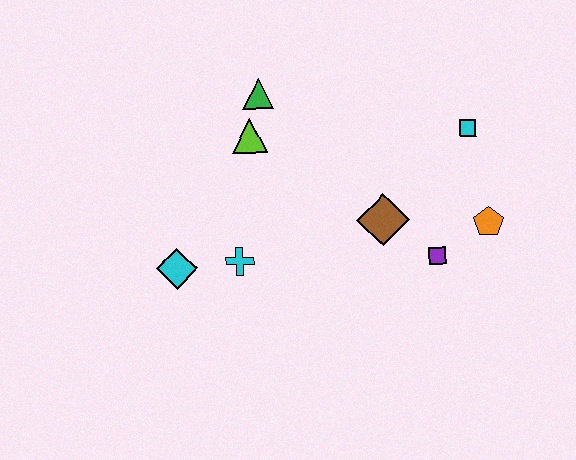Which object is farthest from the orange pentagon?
The cyan diamond is farthest from the orange pentagon.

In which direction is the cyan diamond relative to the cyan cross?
The cyan diamond is to the left of the cyan cross.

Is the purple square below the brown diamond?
Yes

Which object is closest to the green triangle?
The lime triangle is closest to the green triangle.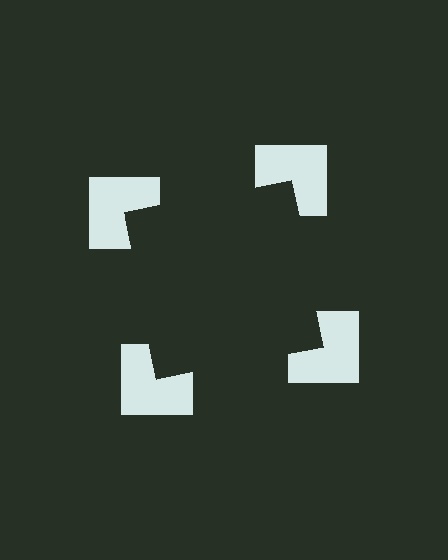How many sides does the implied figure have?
4 sides.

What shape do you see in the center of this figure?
An illusory square — its edges are inferred from the aligned wedge cuts in the notched squares, not physically drawn.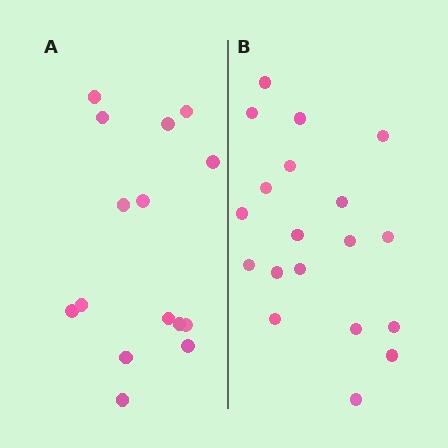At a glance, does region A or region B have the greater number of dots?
Region B (the right region) has more dots.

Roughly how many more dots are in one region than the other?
Region B has about 4 more dots than region A.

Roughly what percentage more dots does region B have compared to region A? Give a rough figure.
About 25% more.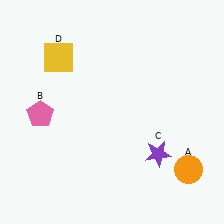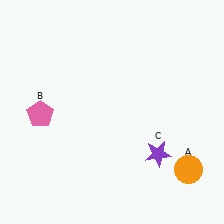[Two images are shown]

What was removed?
The yellow square (D) was removed in Image 2.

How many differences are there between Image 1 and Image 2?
There is 1 difference between the two images.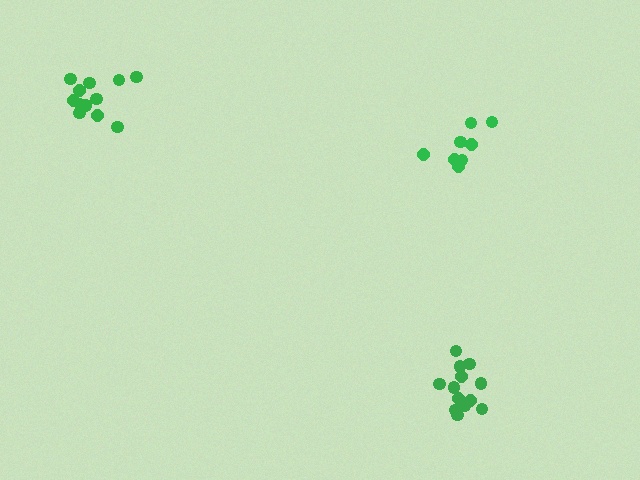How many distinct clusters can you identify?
There are 3 distinct clusters.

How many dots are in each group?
Group 1: 13 dots, Group 2: 9 dots, Group 3: 12 dots (34 total).